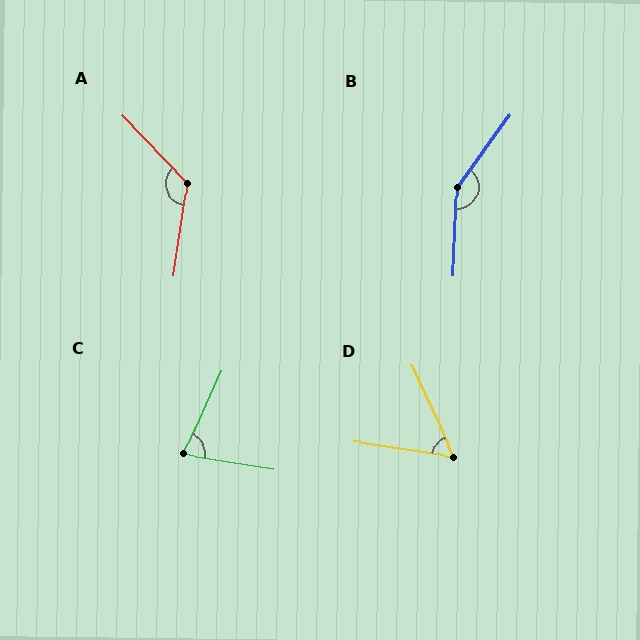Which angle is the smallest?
D, at approximately 57 degrees.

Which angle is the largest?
B, at approximately 147 degrees.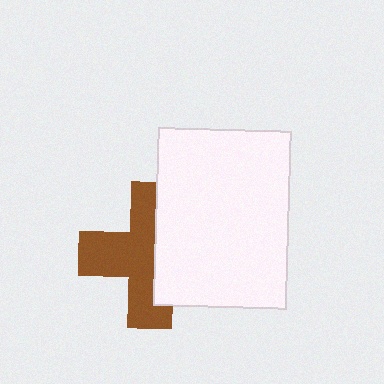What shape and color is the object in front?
The object in front is a white rectangle.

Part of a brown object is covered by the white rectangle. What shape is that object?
It is a cross.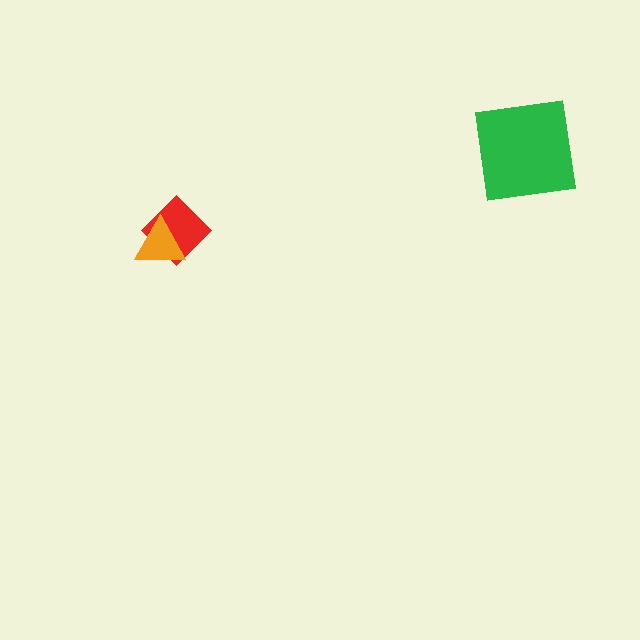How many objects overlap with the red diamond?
1 object overlaps with the red diamond.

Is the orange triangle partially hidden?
No, no other shape covers it.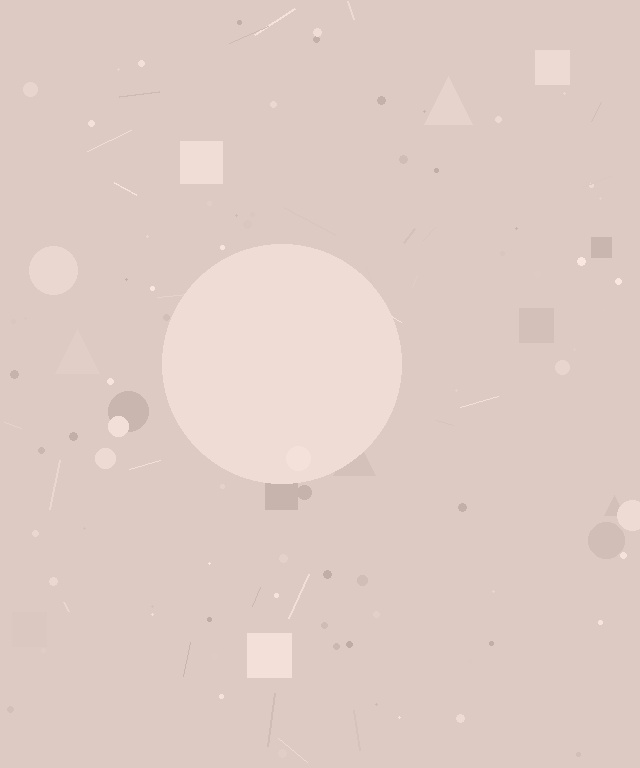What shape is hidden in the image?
A circle is hidden in the image.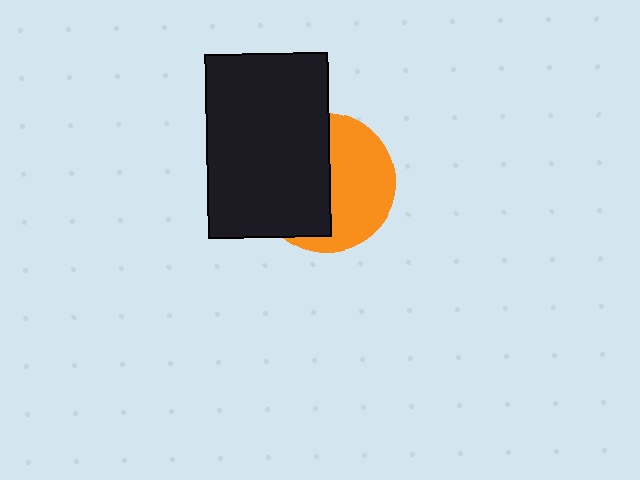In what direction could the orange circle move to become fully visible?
The orange circle could move right. That would shift it out from behind the black rectangle entirely.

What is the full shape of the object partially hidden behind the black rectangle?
The partially hidden object is an orange circle.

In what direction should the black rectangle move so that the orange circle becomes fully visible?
The black rectangle should move left. That is the shortest direction to clear the overlap and leave the orange circle fully visible.